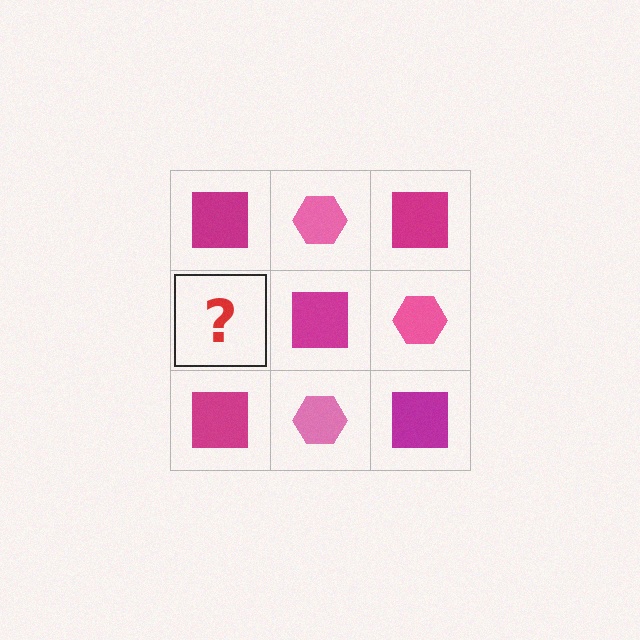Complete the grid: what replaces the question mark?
The question mark should be replaced with a pink hexagon.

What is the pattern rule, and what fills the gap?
The rule is that it alternates magenta square and pink hexagon in a checkerboard pattern. The gap should be filled with a pink hexagon.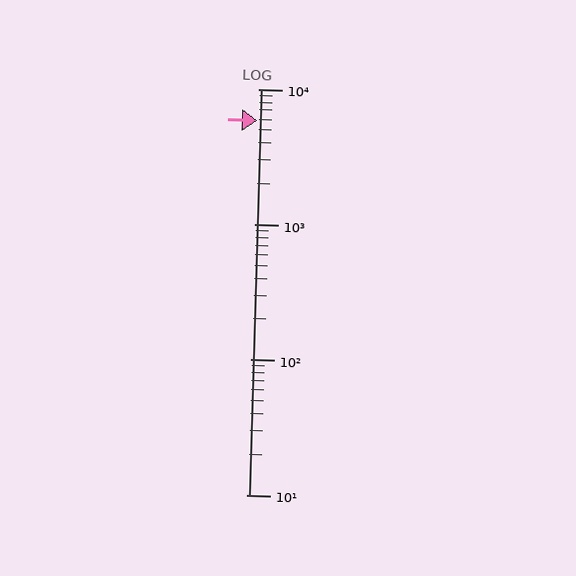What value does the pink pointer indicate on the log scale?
The pointer indicates approximately 5900.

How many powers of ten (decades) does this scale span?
The scale spans 3 decades, from 10 to 10000.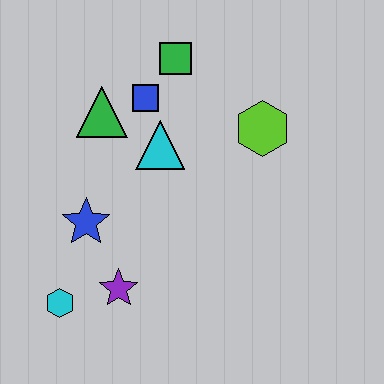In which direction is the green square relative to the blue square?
The green square is above the blue square.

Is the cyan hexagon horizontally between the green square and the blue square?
No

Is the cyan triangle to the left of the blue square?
No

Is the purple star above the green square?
No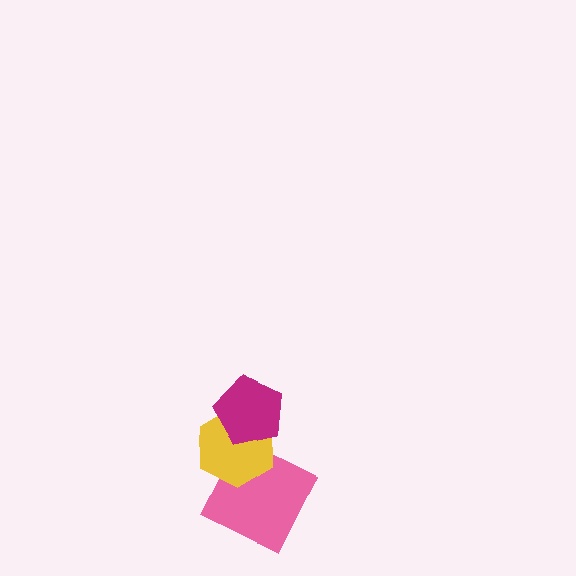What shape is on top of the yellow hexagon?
The magenta pentagon is on top of the yellow hexagon.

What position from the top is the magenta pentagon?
The magenta pentagon is 1st from the top.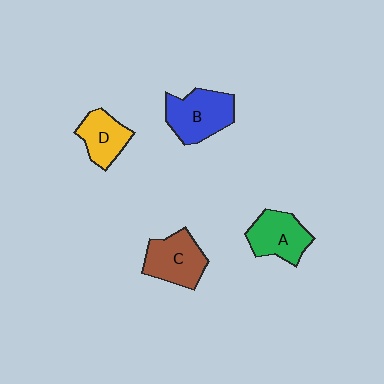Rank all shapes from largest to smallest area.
From largest to smallest: B (blue), C (brown), A (green), D (yellow).